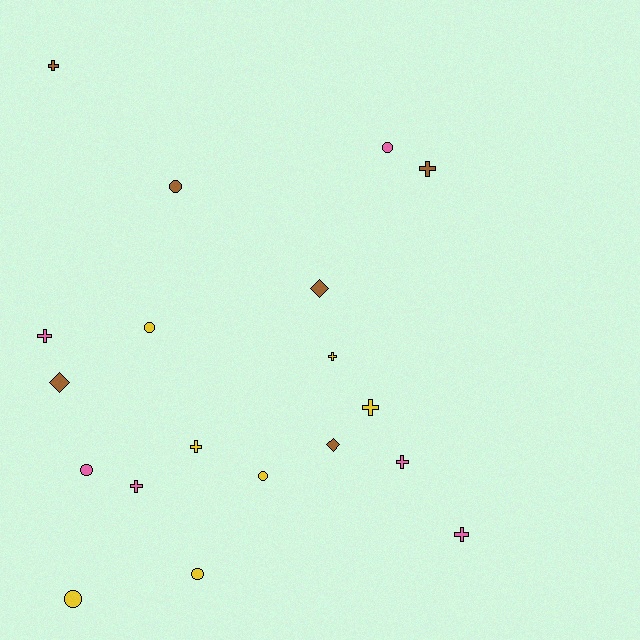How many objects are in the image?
There are 19 objects.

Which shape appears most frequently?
Cross, with 9 objects.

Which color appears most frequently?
Yellow, with 7 objects.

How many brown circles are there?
There is 1 brown circle.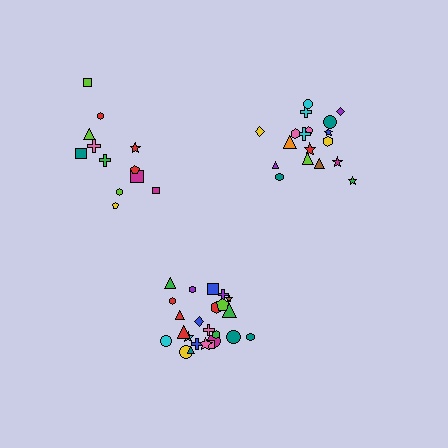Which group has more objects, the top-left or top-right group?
The top-right group.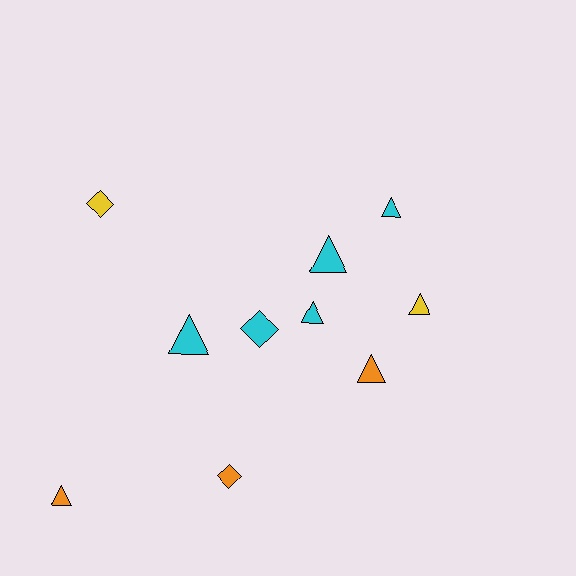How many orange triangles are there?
There are 2 orange triangles.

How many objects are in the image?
There are 10 objects.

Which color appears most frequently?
Cyan, with 5 objects.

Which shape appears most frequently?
Triangle, with 7 objects.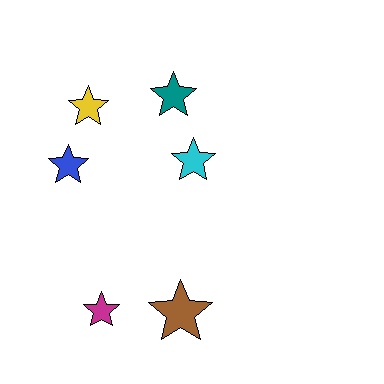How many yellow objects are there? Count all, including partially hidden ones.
There is 1 yellow object.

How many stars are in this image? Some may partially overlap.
There are 6 stars.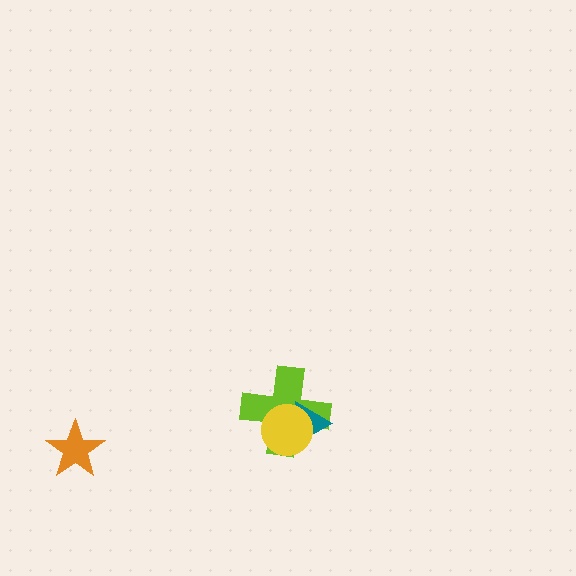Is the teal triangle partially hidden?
Yes, it is partially covered by another shape.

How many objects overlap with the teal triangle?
2 objects overlap with the teal triangle.